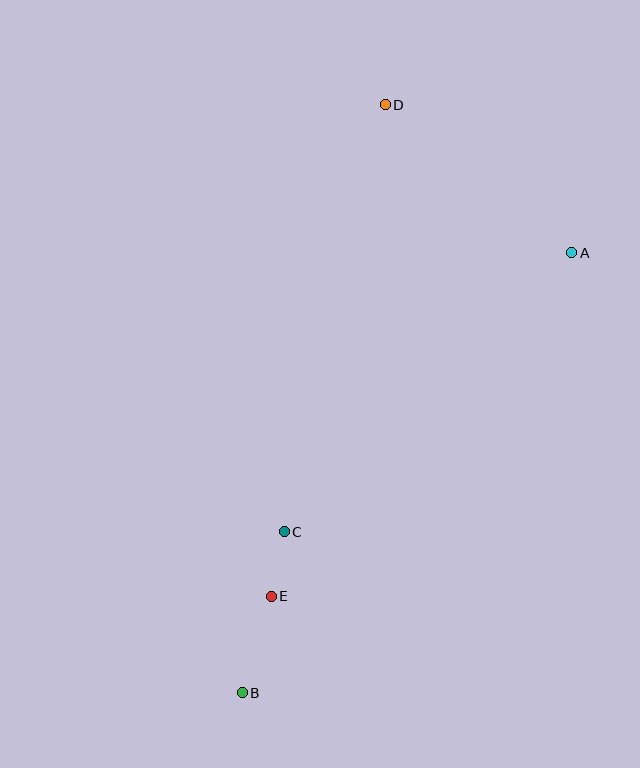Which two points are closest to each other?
Points C and E are closest to each other.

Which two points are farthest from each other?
Points B and D are farthest from each other.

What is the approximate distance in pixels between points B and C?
The distance between B and C is approximately 166 pixels.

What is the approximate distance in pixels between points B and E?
The distance between B and E is approximately 101 pixels.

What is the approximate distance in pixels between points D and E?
The distance between D and E is approximately 505 pixels.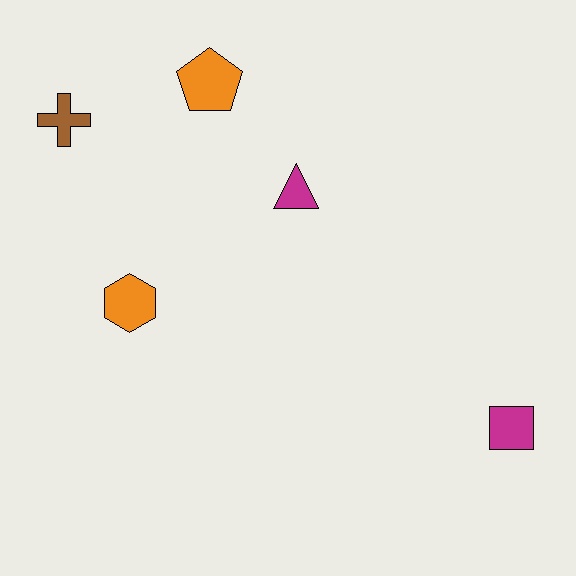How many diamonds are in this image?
There are no diamonds.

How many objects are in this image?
There are 5 objects.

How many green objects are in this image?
There are no green objects.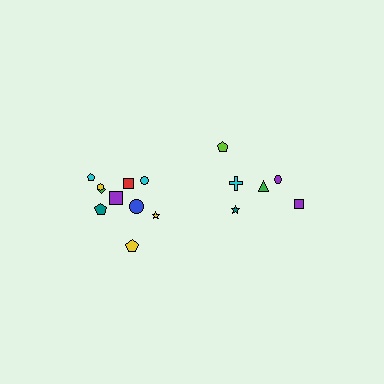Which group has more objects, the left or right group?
The left group.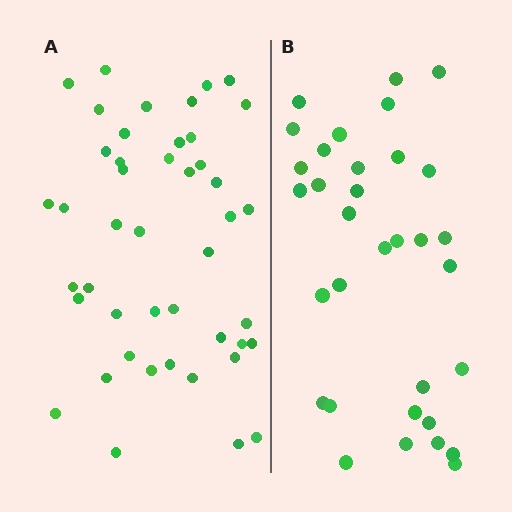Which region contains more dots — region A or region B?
Region A (the left region) has more dots.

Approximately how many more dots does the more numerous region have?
Region A has roughly 12 or so more dots than region B.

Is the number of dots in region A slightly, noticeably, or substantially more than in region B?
Region A has noticeably more, but not dramatically so. The ratio is roughly 1.4 to 1.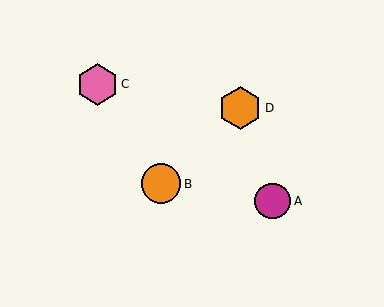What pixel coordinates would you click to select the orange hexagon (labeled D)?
Click at (240, 108) to select the orange hexagon D.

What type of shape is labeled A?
Shape A is a magenta circle.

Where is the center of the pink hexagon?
The center of the pink hexagon is at (98, 84).